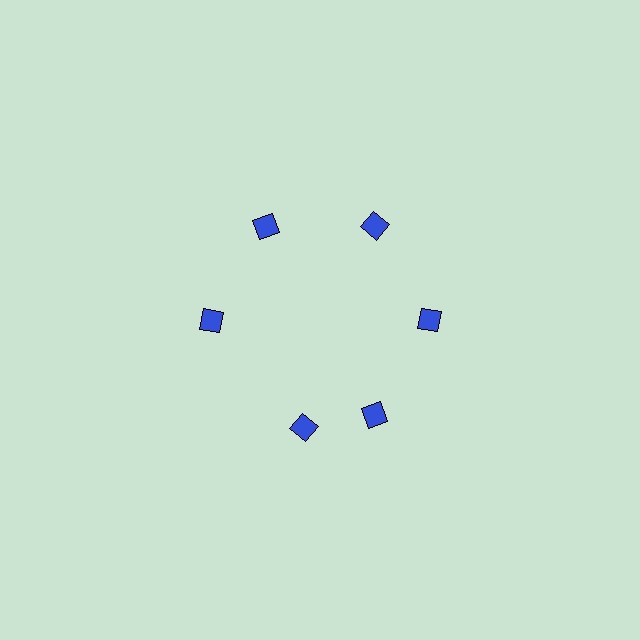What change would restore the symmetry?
The symmetry would be restored by rotating it back into even spacing with its neighbors so that all 6 diamonds sit at equal angles and equal distance from the center.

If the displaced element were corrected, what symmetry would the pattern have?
It would have 6-fold rotational symmetry — the pattern would map onto itself every 60 degrees.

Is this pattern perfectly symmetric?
No. The 6 blue diamonds are arranged in a ring, but one element near the 7 o'clock position is rotated out of alignment along the ring, breaking the 6-fold rotational symmetry.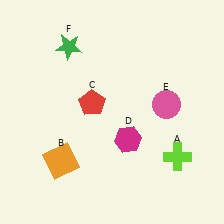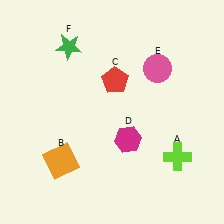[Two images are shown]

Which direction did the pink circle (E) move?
The pink circle (E) moved up.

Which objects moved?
The objects that moved are: the red pentagon (C), the pink circle (E).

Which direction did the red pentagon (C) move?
The red pentagon (C) moved right.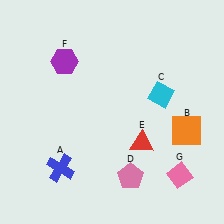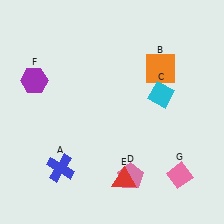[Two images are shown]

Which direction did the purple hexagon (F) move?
The purple hexagon (F) moved left.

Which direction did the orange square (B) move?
The orange square (B) moved up.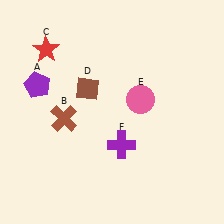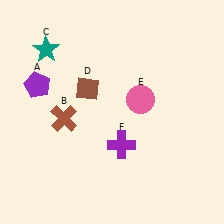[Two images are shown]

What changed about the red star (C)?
In Image 1, C is red. In Image 2, it changed to teal.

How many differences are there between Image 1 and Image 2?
There is 1 difference between the two images.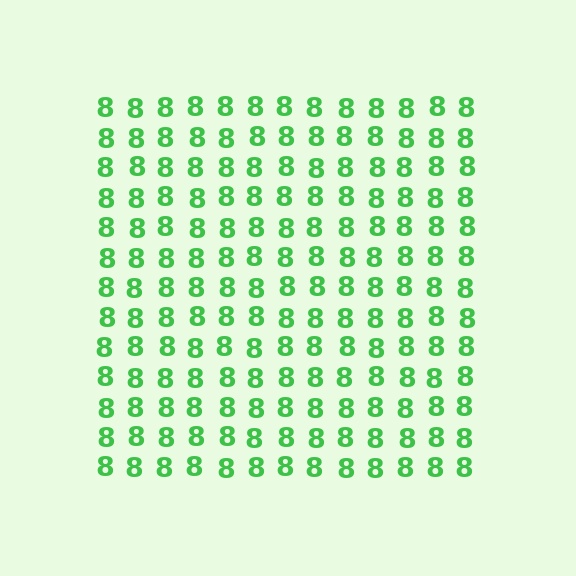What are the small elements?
The small elements are digit 8's.